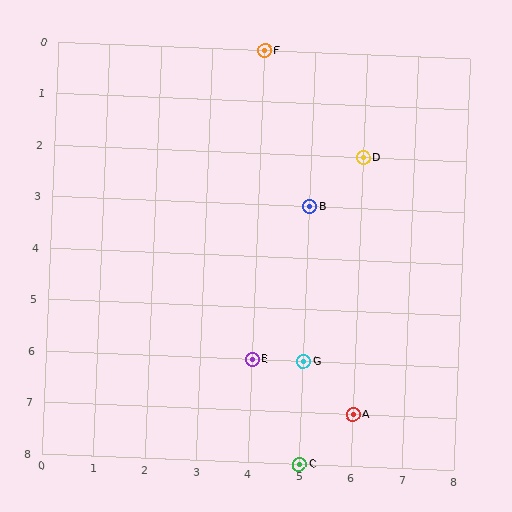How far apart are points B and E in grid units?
Points B and E are 1 column and 3 rows apart (about 3.2 grid units diagonally).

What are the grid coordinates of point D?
Point D is at grid coordinates (6, 2).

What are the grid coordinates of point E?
Point E is at grid coordinates (4, 6).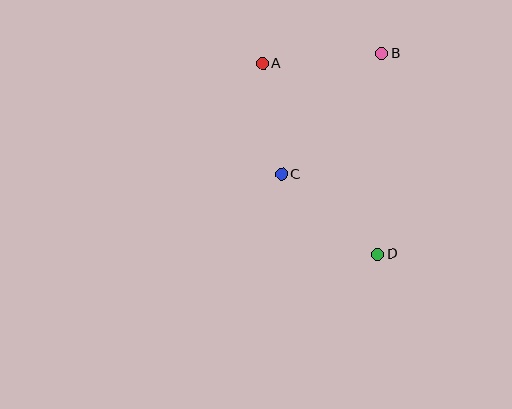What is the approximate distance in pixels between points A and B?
The distance between A and B is approximately 119 pixels.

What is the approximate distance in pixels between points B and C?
The distance between B and C is approximately 157 pixels.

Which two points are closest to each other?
Points A and C are closest to each other.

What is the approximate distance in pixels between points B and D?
The distance between B and D is approximately 201 pixels.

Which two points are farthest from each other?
Points A and D are farthest from each other.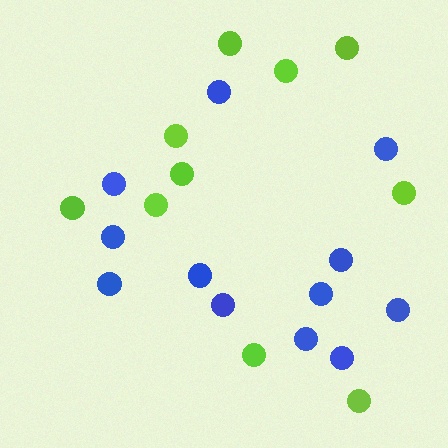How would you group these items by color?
There are 2 groups: one group of blue circles (12) and one group of lime circles (10).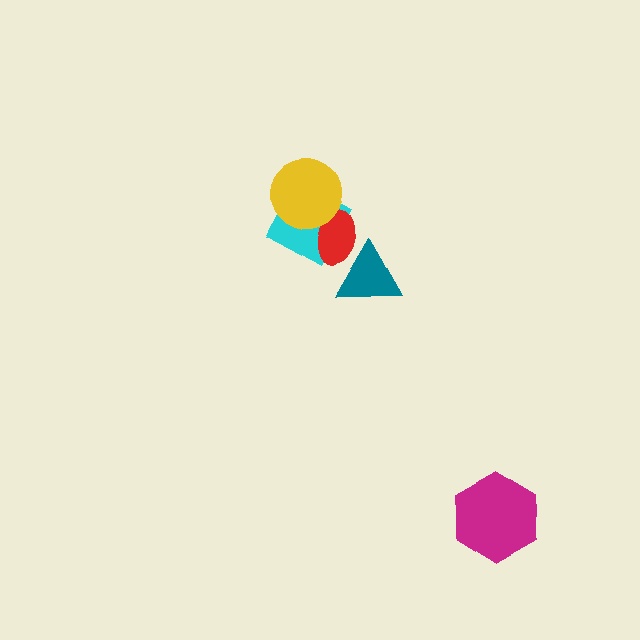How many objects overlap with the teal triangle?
1 object overlaps with the teal triangle.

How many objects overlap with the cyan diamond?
2 objects overlap with the cyan diamond.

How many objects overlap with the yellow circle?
2 objects overlap with the yellow circle.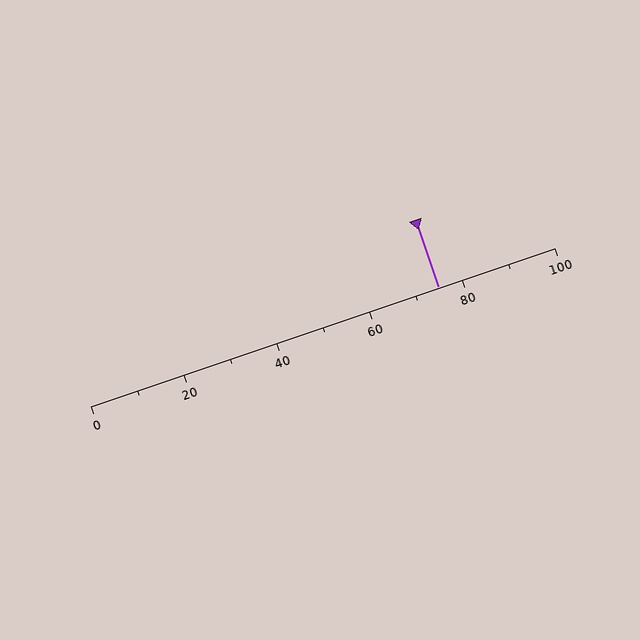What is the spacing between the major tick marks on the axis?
The major ticks are spaced 20 apart.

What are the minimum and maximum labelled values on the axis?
The axis runs from 0 to 100.